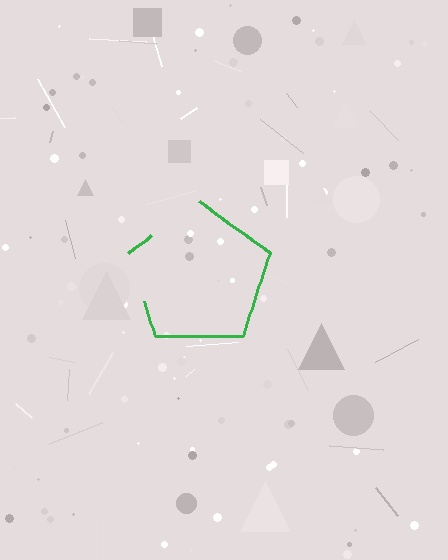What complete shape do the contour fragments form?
The contour fragments form a pentagon.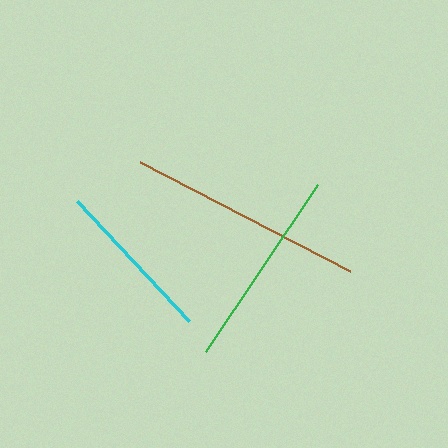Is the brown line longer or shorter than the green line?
The brown line is longer than the green line.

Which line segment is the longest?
The brown line is the longest at approximately 237 pixels.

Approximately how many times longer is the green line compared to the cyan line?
The green line is approximately 1.2 times the length of the cyan line.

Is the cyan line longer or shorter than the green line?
The green line is longer than the cyan line.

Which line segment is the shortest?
The cyan line is the shortest at approximately 164 pixels.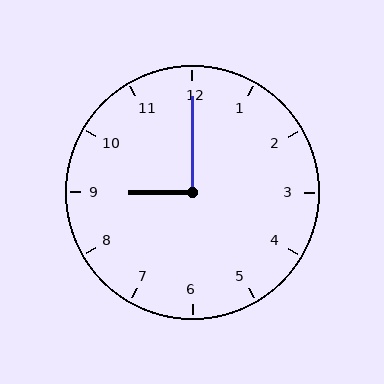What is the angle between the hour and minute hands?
Approximately 90 degrees.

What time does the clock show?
9:00.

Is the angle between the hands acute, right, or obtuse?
It is right.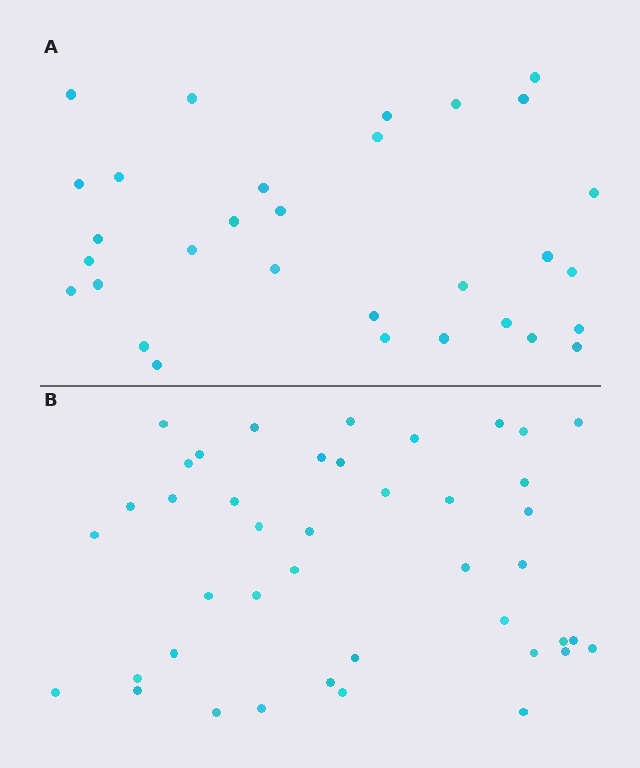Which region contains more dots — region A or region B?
Region B (the bottom region) has more dots.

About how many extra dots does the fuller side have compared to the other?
Region B has roughly 12 or so more dots than region A.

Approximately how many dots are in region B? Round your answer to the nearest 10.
About 40 dots. (The exact count is 42, which rounds to 40.)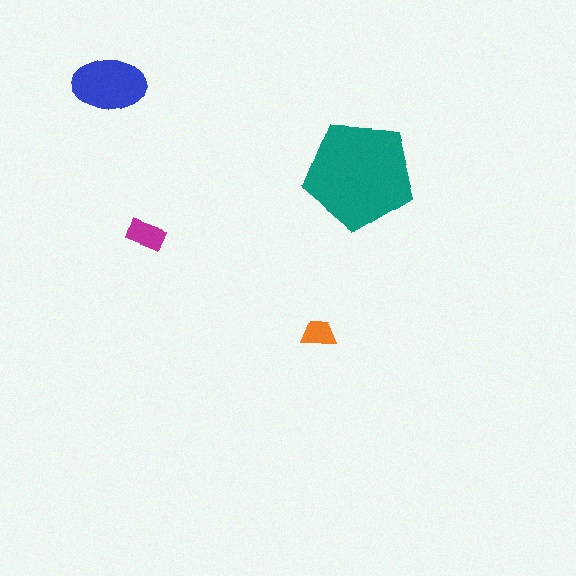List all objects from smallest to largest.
The orange trapezoid, the magenta rectangle, the blue ellipse, the teal pentagon.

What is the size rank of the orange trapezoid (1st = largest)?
4th.